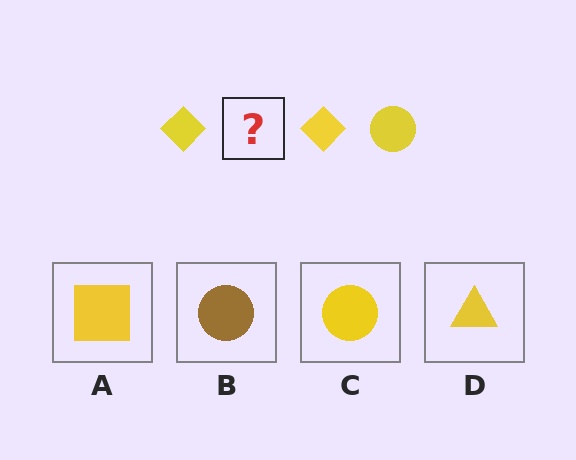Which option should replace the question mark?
Option C.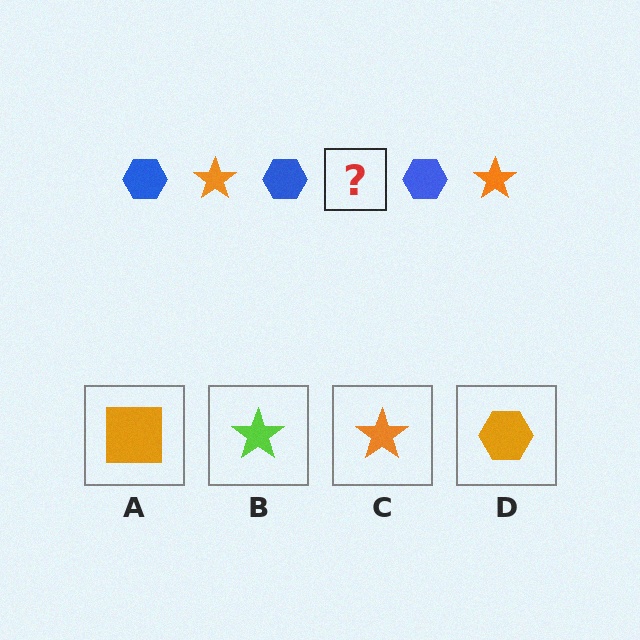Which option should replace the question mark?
Option C.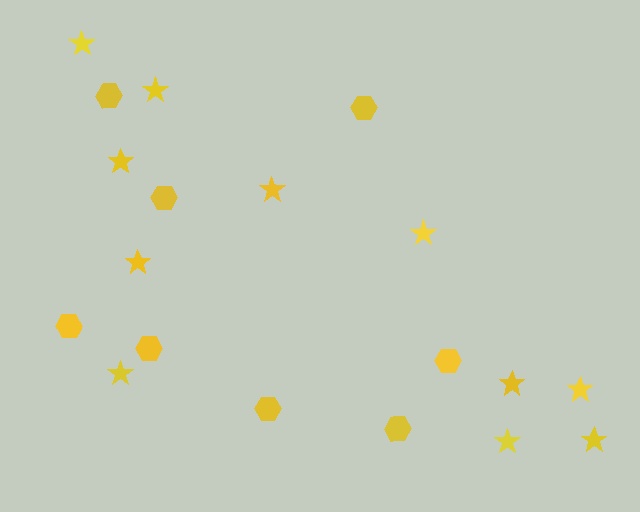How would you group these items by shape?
There are 2 groups: one group of hexagons (8) and one group of stars (11).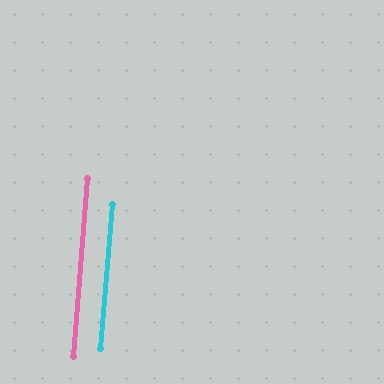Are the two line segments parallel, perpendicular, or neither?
Parallel — their directions differ by only 0.0°.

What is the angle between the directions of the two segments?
Approximately 0 degrees.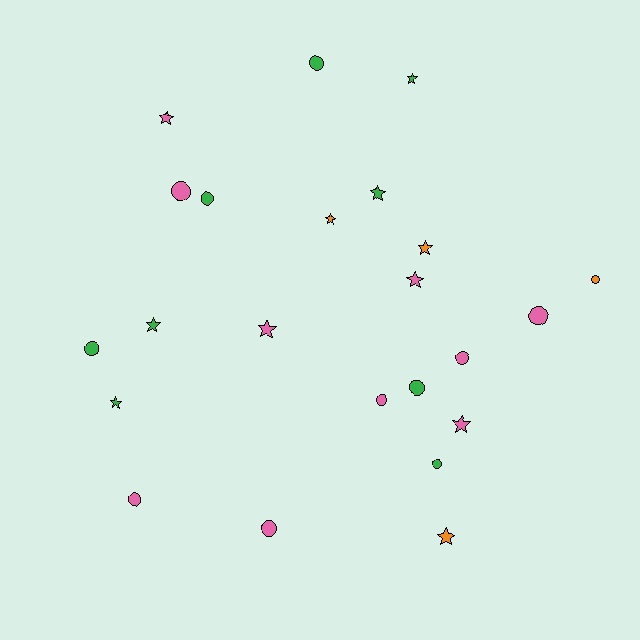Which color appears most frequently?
Pink, with 10 objects.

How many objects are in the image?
There are 23 objects.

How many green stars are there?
There are 4 green stars.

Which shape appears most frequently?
Circle, with 12 objects.